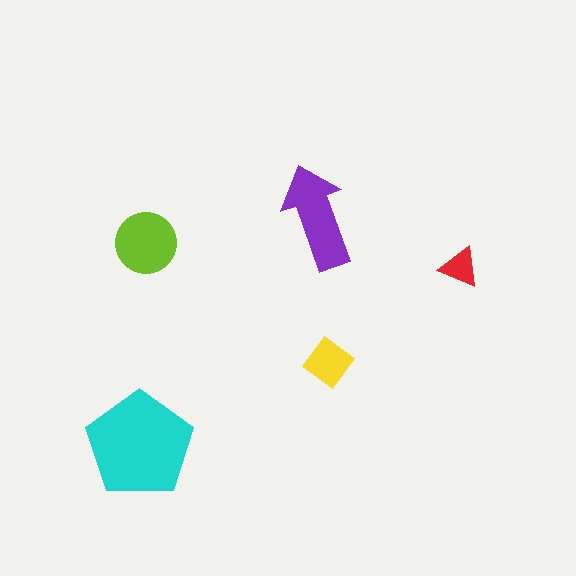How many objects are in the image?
There are 5 objects in the image.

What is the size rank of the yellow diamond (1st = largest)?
4th.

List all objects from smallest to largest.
The red triangle, the yellow diamond, the lime circle, the purple arrow, the cyan pentagon.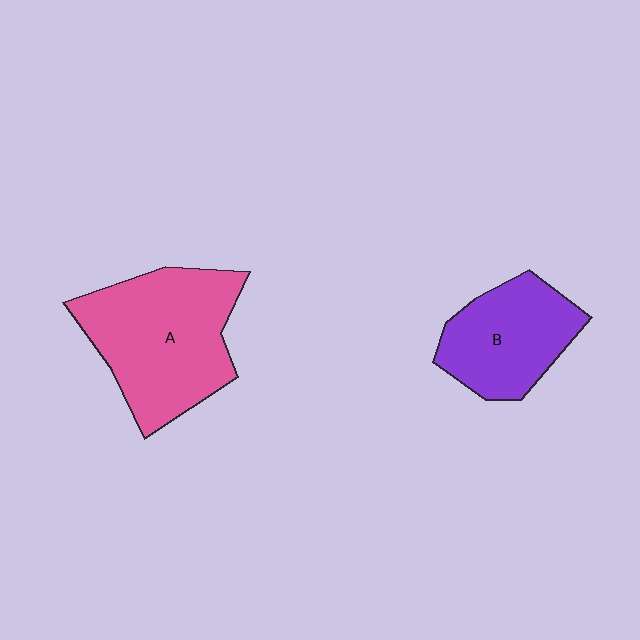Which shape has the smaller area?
Shape B (purple).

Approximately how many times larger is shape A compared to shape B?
Approximately 1.5 times.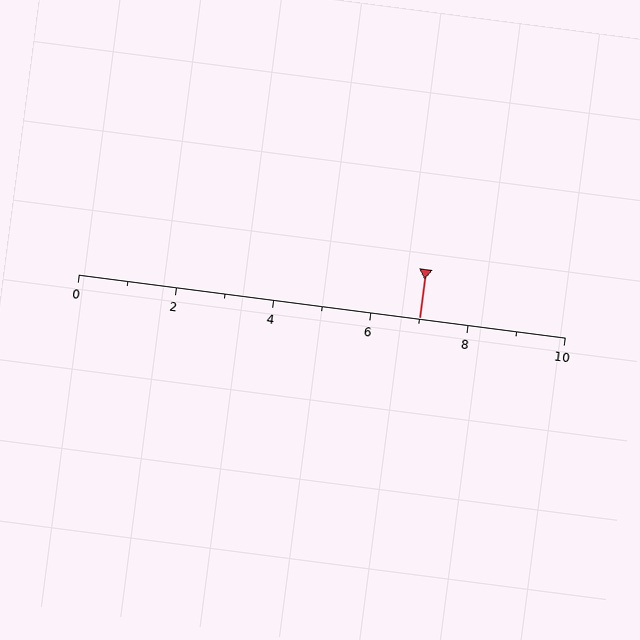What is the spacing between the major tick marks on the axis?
The major ticks are spaced 2 apart.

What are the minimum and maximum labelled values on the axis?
The axis runs from 0 to 10.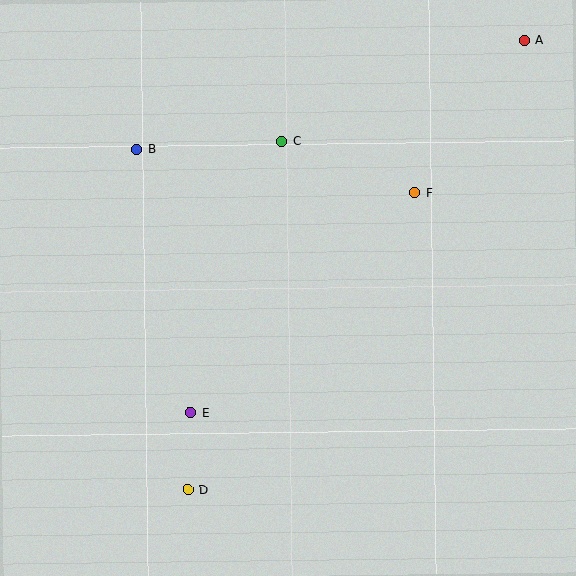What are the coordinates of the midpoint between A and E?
The midpoint between A and E is at (357, 227).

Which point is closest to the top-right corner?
Point A is closest to the top-right corner.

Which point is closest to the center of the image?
Point C at (282, 141) is closest to the center.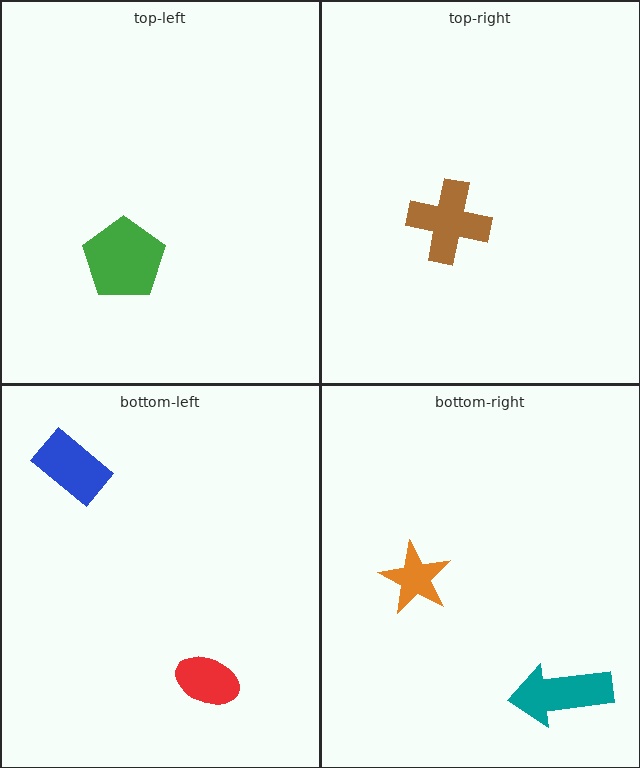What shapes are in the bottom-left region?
The red ellipse, the blue rectangle.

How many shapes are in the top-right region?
1.